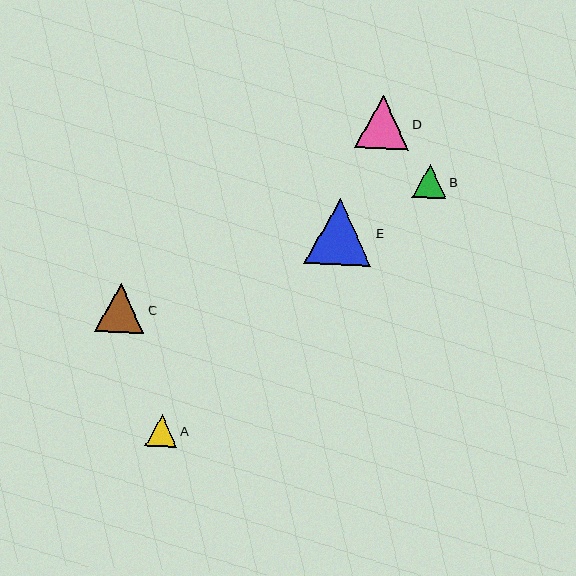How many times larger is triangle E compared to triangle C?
Triangle E is approximately 1.4 times the size of triangle C.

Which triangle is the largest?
Triangle E is the largest with a size of approximately 67 pixels.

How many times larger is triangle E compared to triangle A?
Triangle E is approximately 2.1 times the size of triangle A.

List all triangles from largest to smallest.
From largest to smallest: E, D, C, B, A.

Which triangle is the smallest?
Triangle A is the smallest with a size of approximately 32 pixels.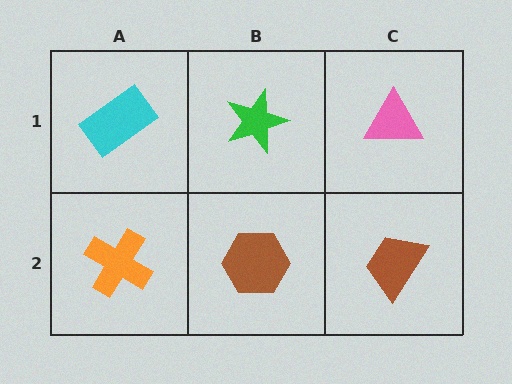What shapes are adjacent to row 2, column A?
A cyan rectangle (row 1, column A), a brown hexagon (row 2, column B).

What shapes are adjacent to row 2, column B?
A green star (row 1, column B), an orange cross (row 2, column A), a brown trapezoid (row 2, column C).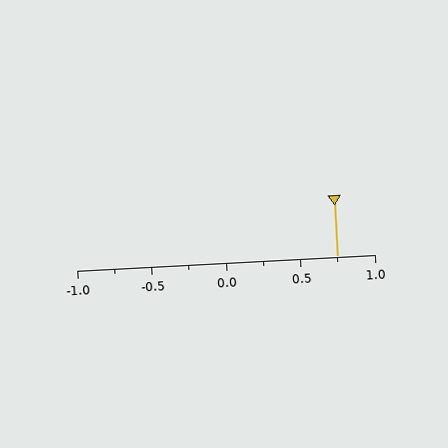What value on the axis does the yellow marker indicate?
The marker indicates approximately 0.75.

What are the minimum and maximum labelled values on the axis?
The axis runs from -1.0 to 1.0.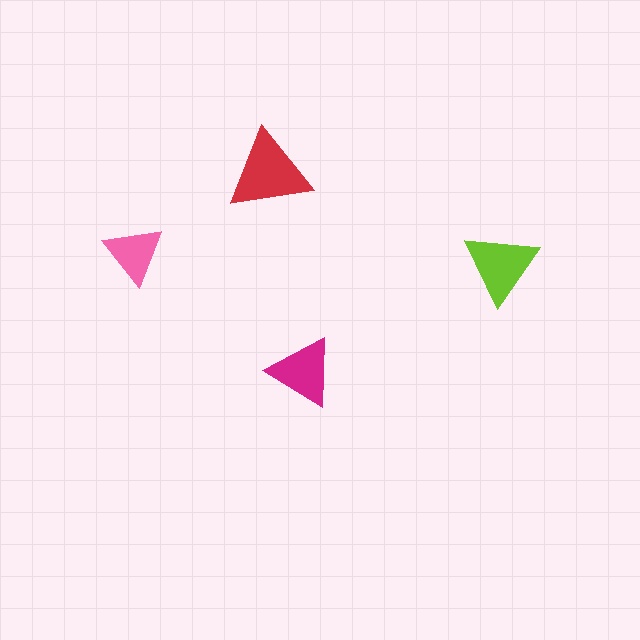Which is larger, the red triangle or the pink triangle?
The red one.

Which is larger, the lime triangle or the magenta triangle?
The lime one.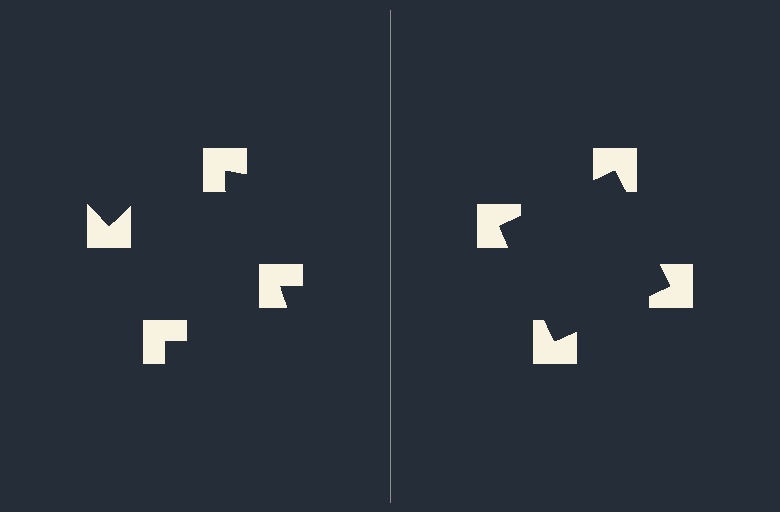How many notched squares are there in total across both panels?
8 — 4 on each side.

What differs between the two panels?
The notched squares are positioned identically on both sides; only the wedge orientations differ. On the right they align to a square; on the left they are misaligned.